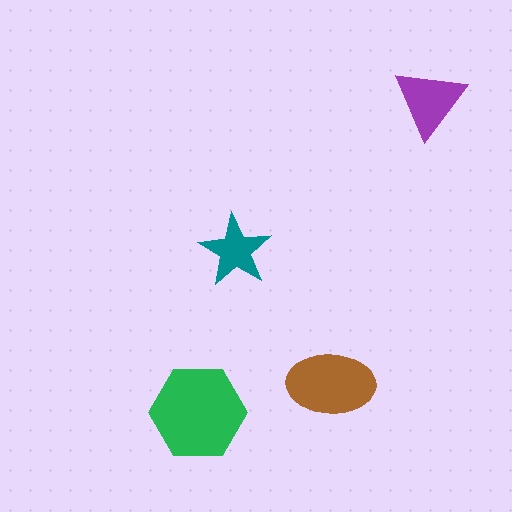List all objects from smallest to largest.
The teal star, the purple triangle, the brown ellipse, the green hexagon.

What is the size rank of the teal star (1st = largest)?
4th.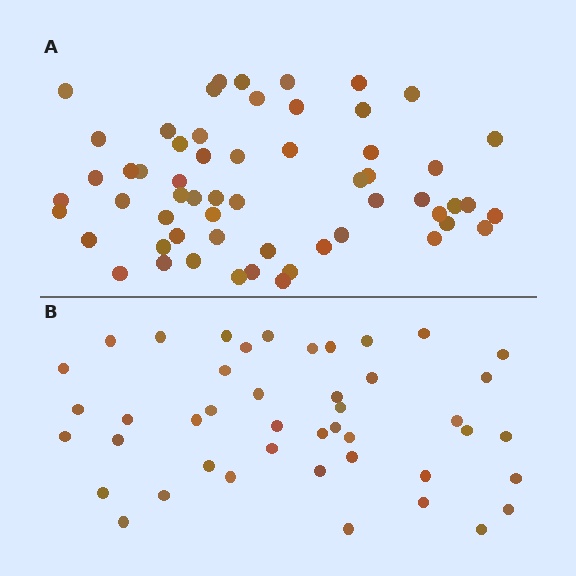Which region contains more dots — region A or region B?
Region A (the top region) has more dots.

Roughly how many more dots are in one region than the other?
Region A has approximately 15 more dots than region B.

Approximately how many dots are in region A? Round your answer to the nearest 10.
About 60 dots. (The exact count is 58, which rounds to 60.)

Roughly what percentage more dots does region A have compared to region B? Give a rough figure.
About 30% more.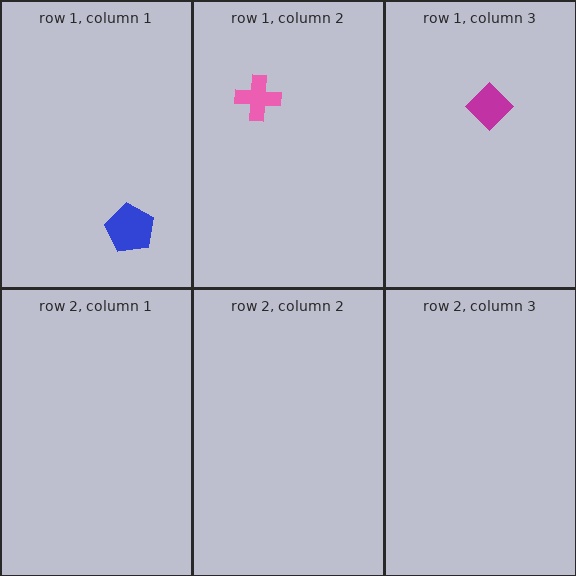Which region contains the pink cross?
The row 1, column 2 region.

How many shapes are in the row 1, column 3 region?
1.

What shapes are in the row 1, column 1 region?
The blue pentagon.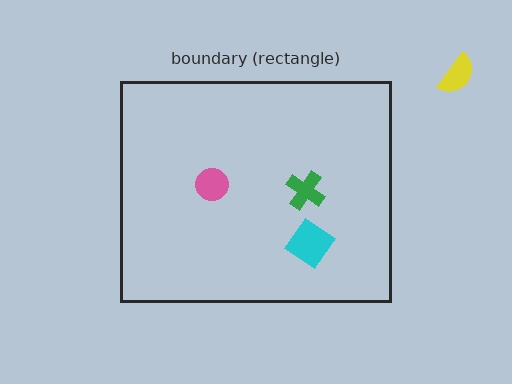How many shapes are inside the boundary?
3 inside, 1 outside.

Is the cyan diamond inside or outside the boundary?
Inside.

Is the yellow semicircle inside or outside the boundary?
Outside.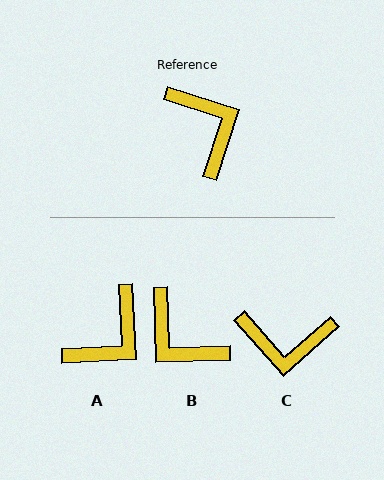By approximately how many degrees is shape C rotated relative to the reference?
Approximately 121 degrees clockwise.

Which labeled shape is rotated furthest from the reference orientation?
B, about 161 degrees away.